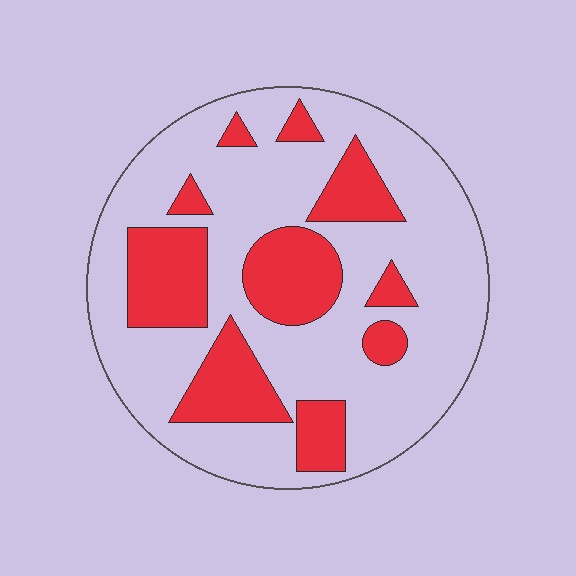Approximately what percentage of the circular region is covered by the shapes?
Approximately 30%.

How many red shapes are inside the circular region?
10.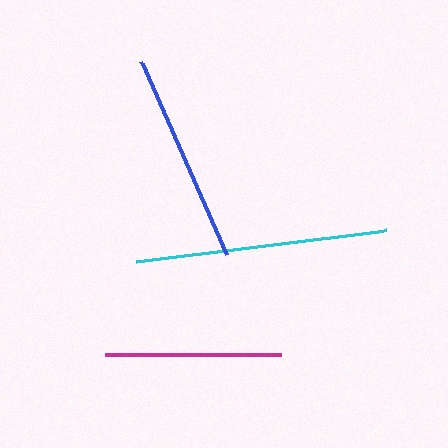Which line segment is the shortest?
The magenta line is the shortest at approximately 176 pixels.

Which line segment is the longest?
The cyan line is the longest at approximately 251 pixels.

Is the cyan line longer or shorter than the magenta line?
The cyan line is longer than the magenta line.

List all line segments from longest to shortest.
From longest to shortest: cyan, blue, magenta.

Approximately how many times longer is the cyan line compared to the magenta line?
The cyan line is approximately 1.4 times the length of the magenta line.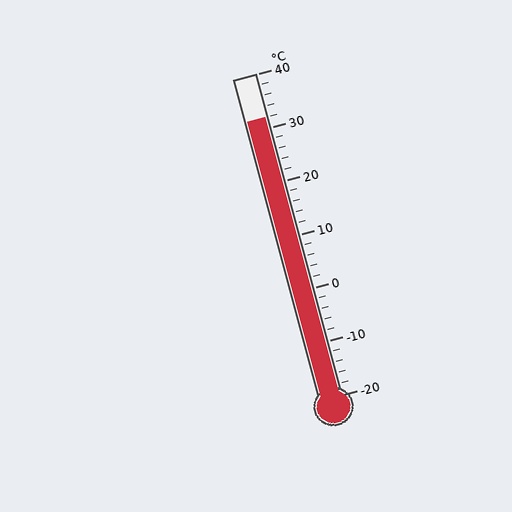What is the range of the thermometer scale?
The thermometer scale ranges from -20°C to 40°C.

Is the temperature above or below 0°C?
The temperature is above 0°C.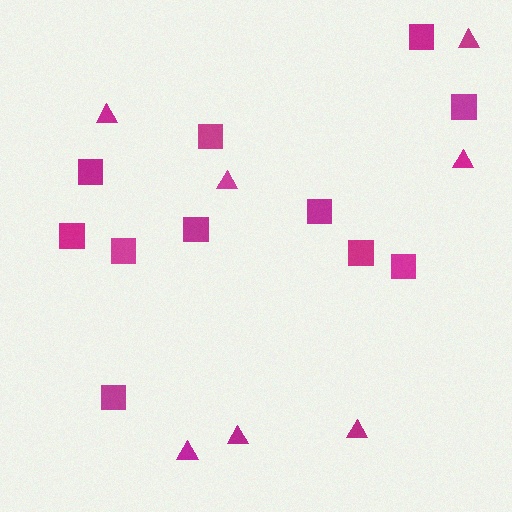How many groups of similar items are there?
There are 2 groups: one group of squares (11) and one group of triangles (7).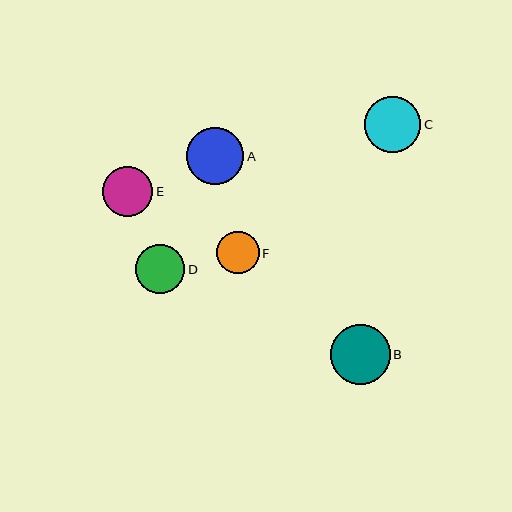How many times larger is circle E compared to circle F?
Circle E is approximately 1.2 times the size of circle F.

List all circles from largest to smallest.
From largest to smallest: B, A, C, E, D, F.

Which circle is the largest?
Circle B is the largest with a size of approximately 60 pixels.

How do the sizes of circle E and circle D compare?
Circle E and circle D are approximately the same size.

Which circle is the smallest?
Circle F is the smallest with a size of approximately 43 pixels.